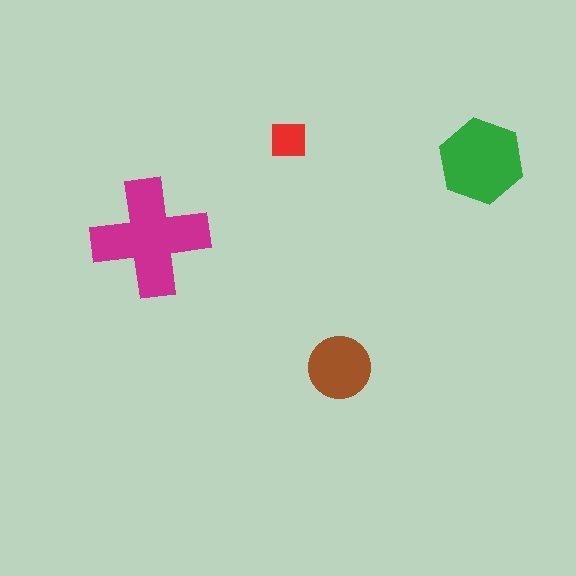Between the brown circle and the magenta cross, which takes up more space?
The magenta cross.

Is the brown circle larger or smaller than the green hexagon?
Smaller.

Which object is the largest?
The magenta cross.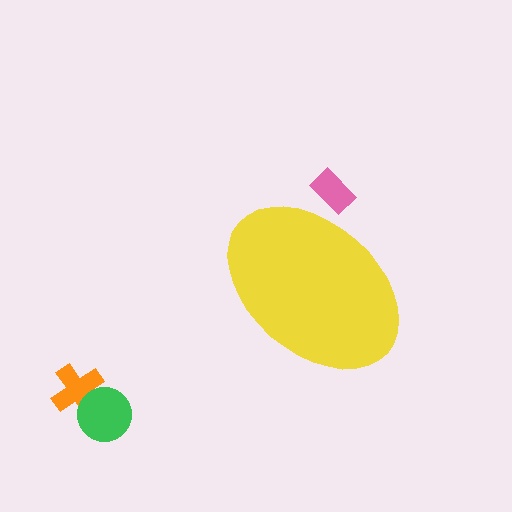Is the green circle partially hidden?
No, the green circle is fully visible.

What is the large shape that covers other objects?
A yellow ellipse.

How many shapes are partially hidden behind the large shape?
1 shape is partially hidden.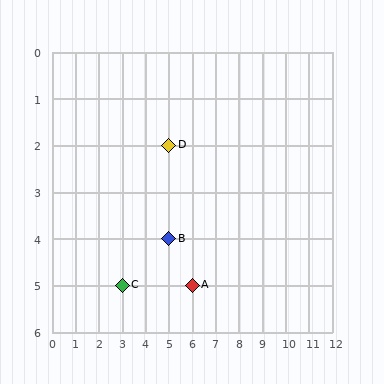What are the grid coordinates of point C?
Point C is at grid coordinates (3, 5).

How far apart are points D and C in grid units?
Points D and C are 2 columns and 3 rows apart (about 3.6 grid units diagonally).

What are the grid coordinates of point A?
Point A is at grid coordinates (6, 5).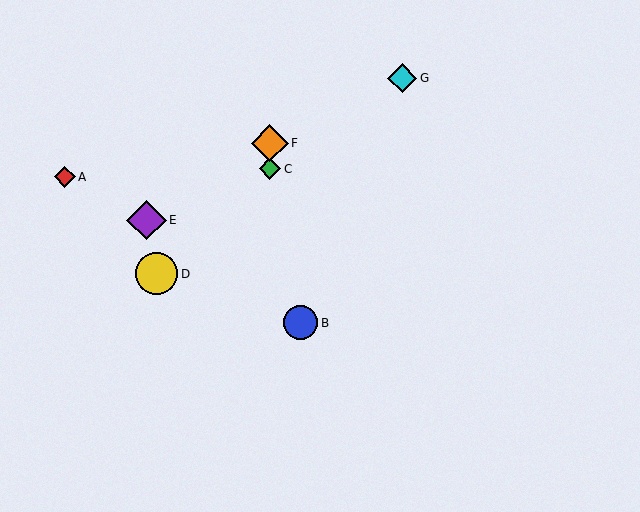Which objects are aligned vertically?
Objects C, F are aligned vertically.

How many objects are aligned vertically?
2 objects (C, F) are aligned vertically.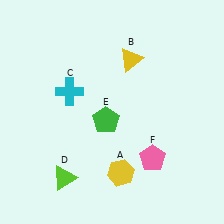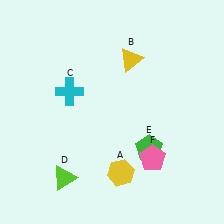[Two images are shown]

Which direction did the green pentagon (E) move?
The green pentagon (E) moved right.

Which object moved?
The green pentagon (E) moved right.